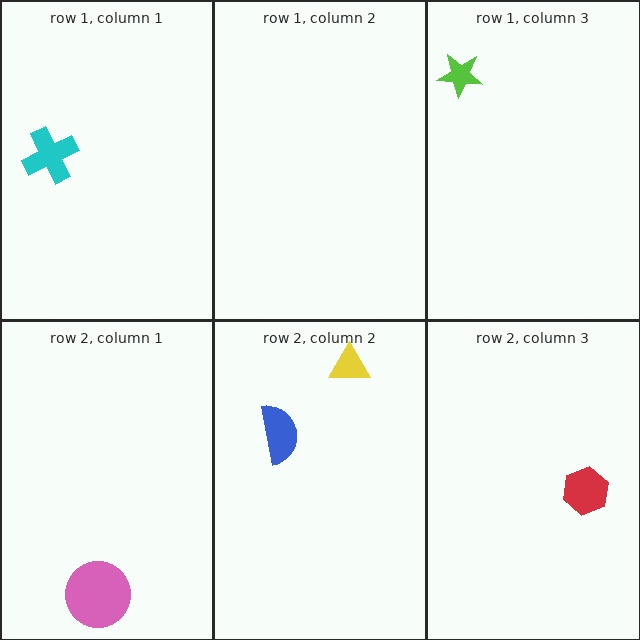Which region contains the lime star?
The row 1, column 3 region.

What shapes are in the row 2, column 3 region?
The red hexagon.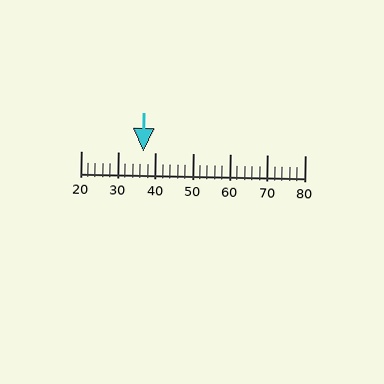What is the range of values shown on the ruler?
The ruler shows values from 20 to 80.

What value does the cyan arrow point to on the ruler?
The cyan arrow points to approximately 37.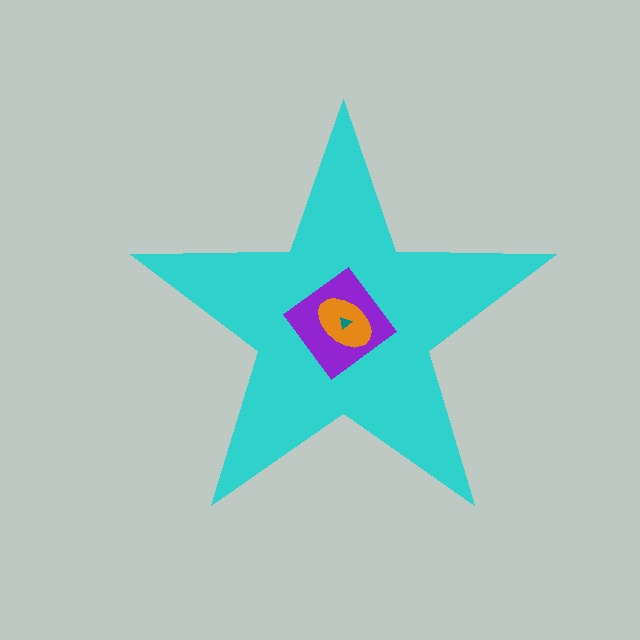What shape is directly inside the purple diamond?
The orange ellipse.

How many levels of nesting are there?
4.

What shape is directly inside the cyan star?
The purple diamond.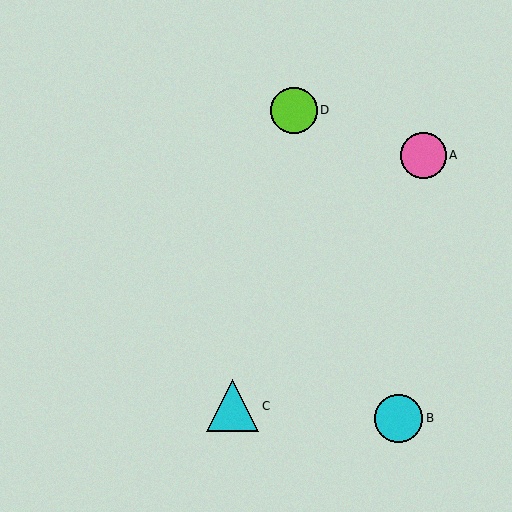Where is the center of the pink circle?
The center of the pink circle is at (423, 155).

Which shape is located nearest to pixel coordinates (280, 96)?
The lime circle (labeled D) at (294, 110) is nearest to that location.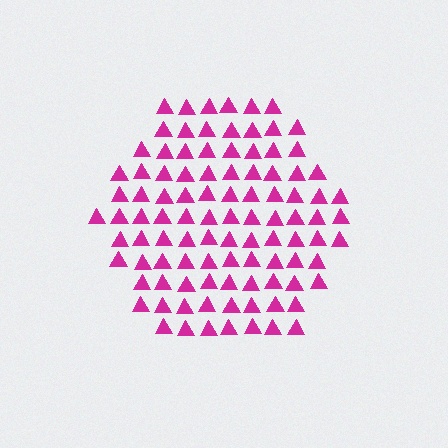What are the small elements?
The small elements are triangles.